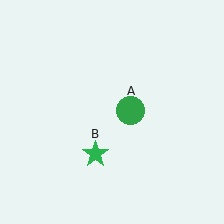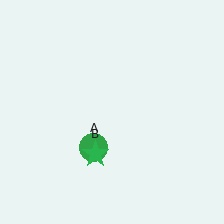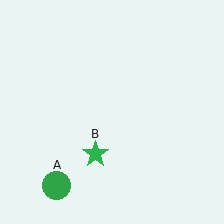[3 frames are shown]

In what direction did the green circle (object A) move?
The green circle (object A) moved down and to the left.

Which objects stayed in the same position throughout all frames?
Green star (object B) remained stationary.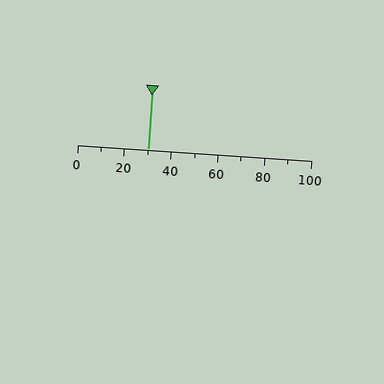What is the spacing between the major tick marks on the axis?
The major ticks are spaced 20 apart.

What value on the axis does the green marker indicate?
The marker indicates approximately 30.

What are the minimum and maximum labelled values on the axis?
The axis runs from 0 to 100.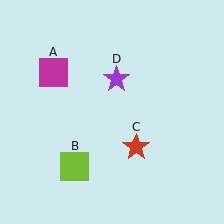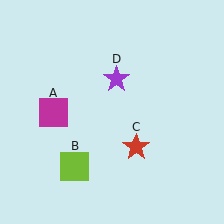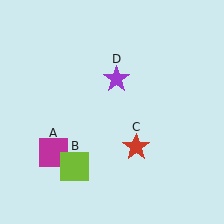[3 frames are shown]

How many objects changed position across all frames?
1 object changed position: magenta square (object A).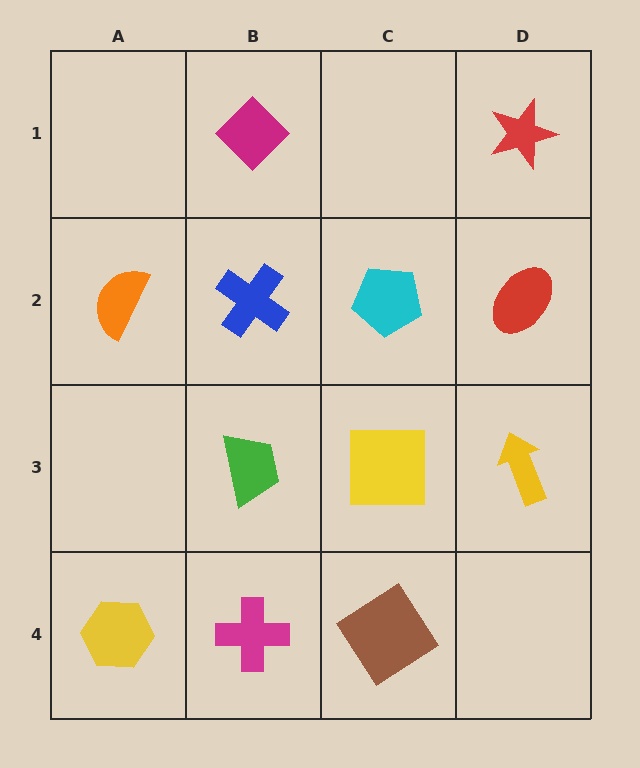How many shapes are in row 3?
3 shapes.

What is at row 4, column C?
A brown diamond.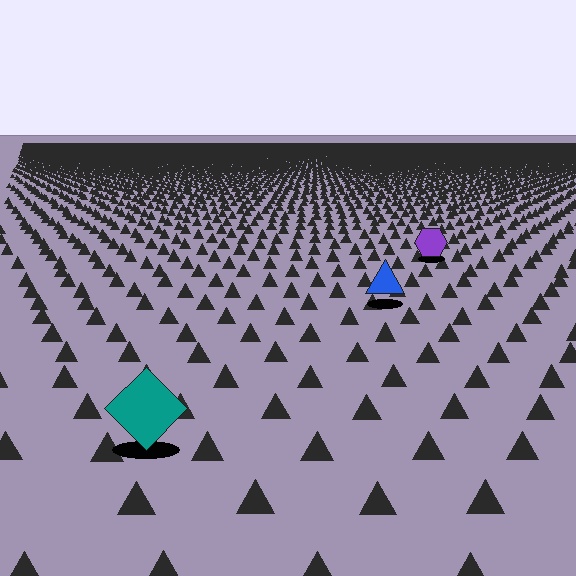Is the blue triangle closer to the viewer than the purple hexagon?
Yes. The blue triangle is closer — you can tell from the texture gradient: the ground texture is coarser near it.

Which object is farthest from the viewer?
The purple hexagon is farthest from the viewer. It appears smaller and the ground texture around it is denser.